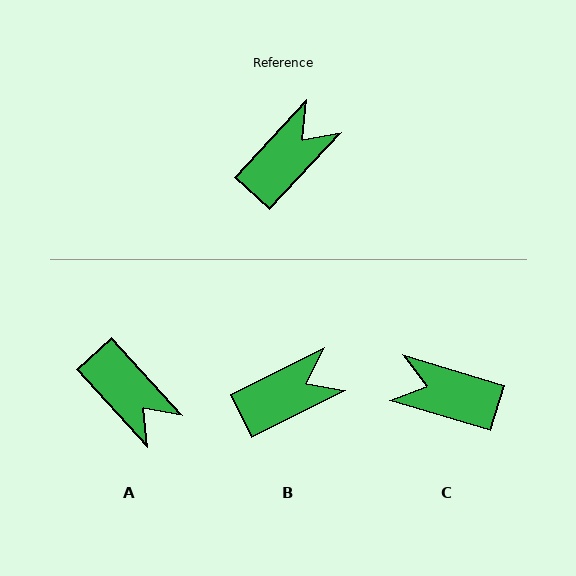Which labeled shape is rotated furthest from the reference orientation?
C, about 116 degrees away.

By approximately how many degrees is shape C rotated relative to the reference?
Approximately 116 degrees counter-clockwise.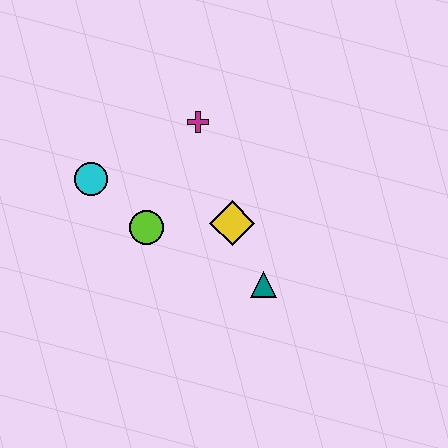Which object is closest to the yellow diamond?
The teal triangle is closest to the yellow diamond.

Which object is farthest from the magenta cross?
The teal triangle is farthest from the magenta cross.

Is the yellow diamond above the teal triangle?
Yes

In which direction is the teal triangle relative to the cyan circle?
The teal triangle is to the right of the cyan circle.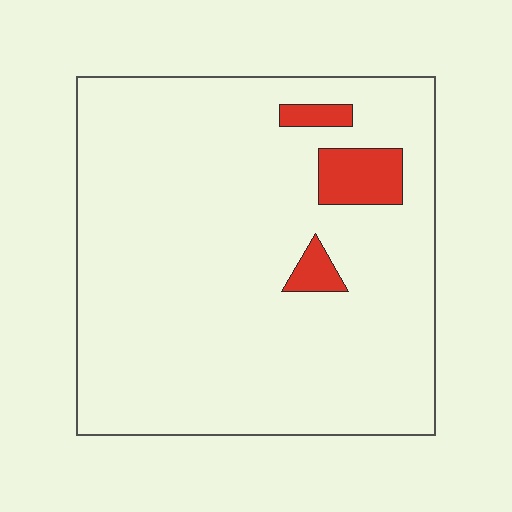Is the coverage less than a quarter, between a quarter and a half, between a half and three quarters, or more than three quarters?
Less than a quarter.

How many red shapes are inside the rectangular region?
3.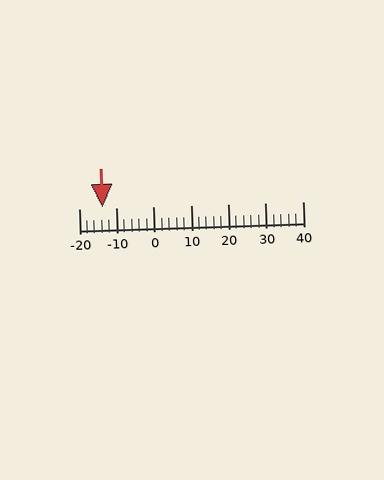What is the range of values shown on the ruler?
The ruler shows values from -20 to 40.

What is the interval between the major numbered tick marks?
The major tick marks are spaced 10 units apart.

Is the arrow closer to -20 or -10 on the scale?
The arrow is closer to -10.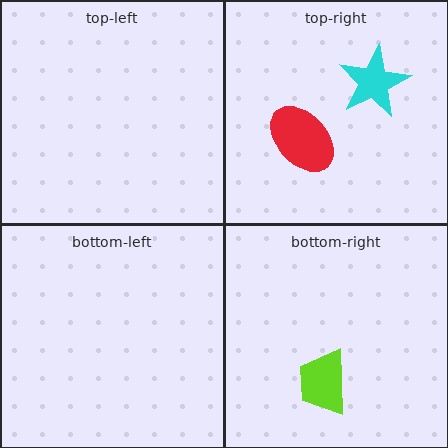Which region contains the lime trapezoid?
The bottom-right region.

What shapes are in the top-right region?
The red ellipse, the cyan star.